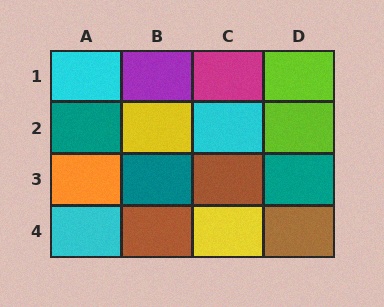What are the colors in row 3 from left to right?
Orange, teal, brown, teal.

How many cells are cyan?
3 cells are cyan.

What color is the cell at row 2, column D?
Lime.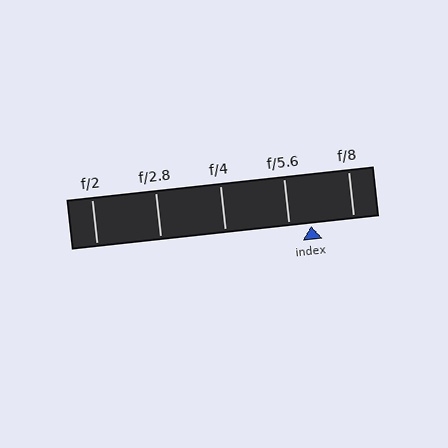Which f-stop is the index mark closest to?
The index mark is closest to f/5.6.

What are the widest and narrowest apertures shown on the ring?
The widest aperture shown is f/2 and the narrowest is f/8.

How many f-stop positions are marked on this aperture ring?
There are 5 f-stop positions marked.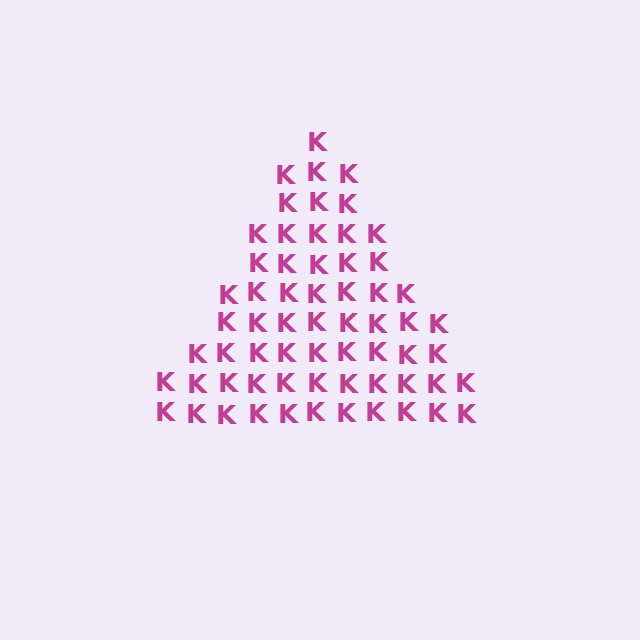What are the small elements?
The small elements are letter K's.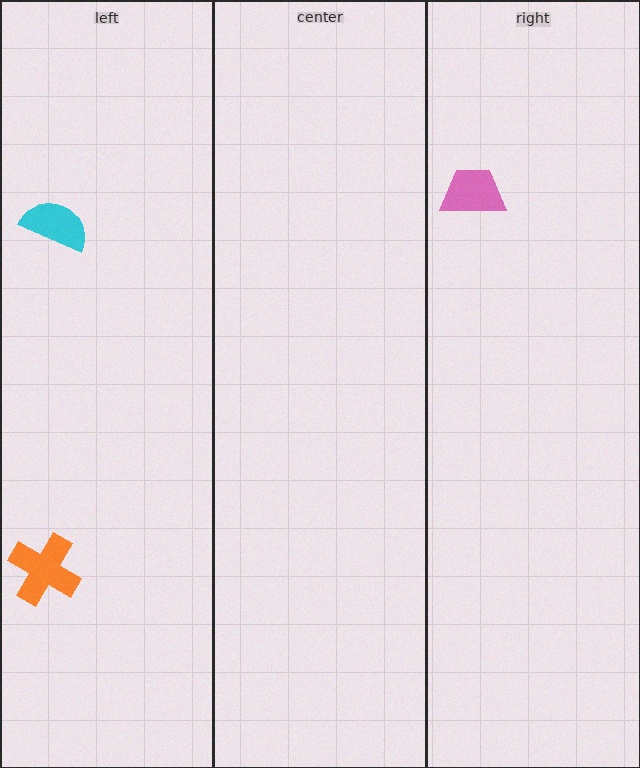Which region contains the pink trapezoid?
The right region.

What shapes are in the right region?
The pink trapezoid.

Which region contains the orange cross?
The left region.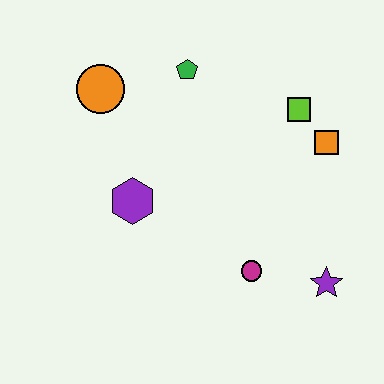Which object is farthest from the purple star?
The orange circle is farthest from the purple star.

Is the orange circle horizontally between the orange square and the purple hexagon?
No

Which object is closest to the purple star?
The magenta circle is closest to the purple star.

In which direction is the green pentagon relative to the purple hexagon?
The green pentagon is above the purple hexagon.